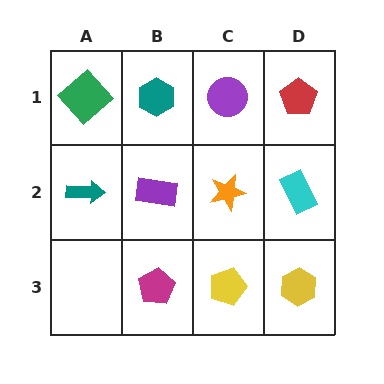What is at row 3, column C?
A yellow pentagon.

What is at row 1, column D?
A red pentagon.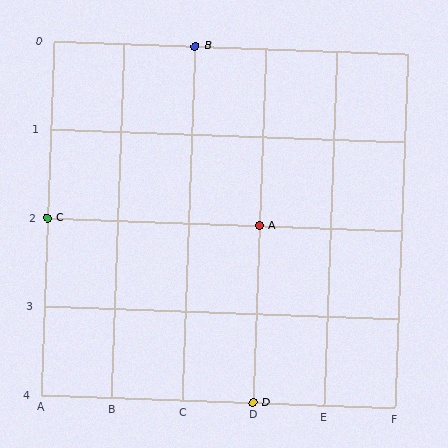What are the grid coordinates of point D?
Point D is at grid coordinates (D, 4).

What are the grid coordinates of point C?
Point C is at grid coordinates (A, 2).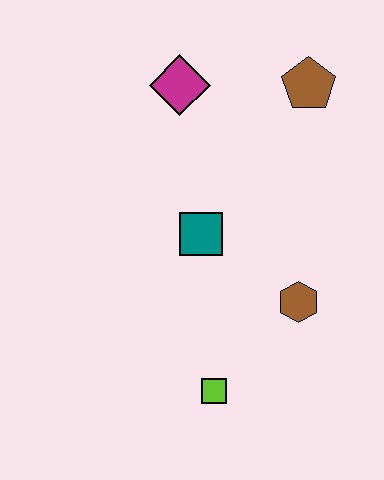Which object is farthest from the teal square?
The brown pentagon is farthest from the teal square.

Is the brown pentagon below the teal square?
No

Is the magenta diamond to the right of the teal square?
No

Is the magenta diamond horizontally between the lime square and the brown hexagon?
No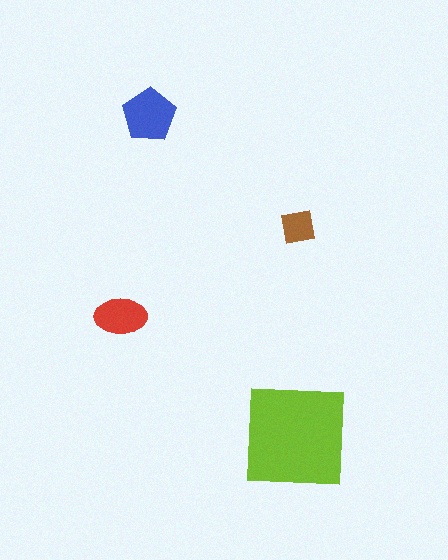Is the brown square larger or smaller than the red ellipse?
Smaller.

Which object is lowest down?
The lime square is bottommost.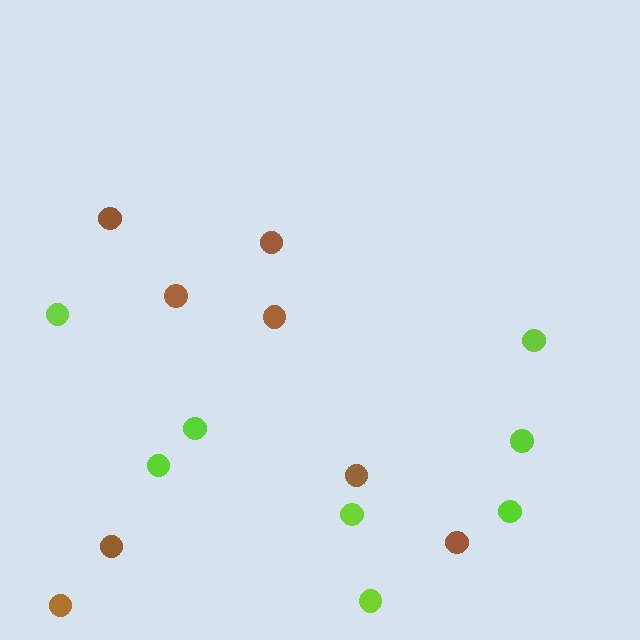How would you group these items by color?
There are 2 groups: one group of brown circles (8) and one group of lime circles (8).